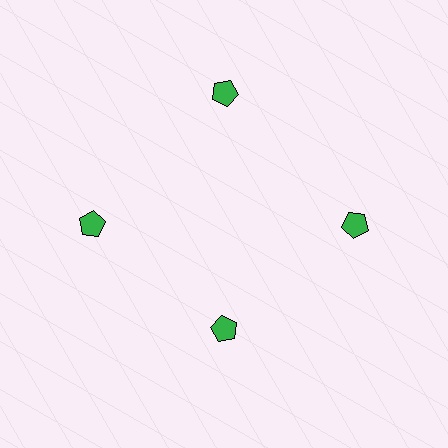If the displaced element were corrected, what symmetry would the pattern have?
It would have 4-fold rotational symmetry — the pattern would map onto itself every 90 degrees.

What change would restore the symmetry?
The symmetry would be restored by moving it outward, back onto the ring so that all 4 pentagons sit at equal angles and equal distance from the center.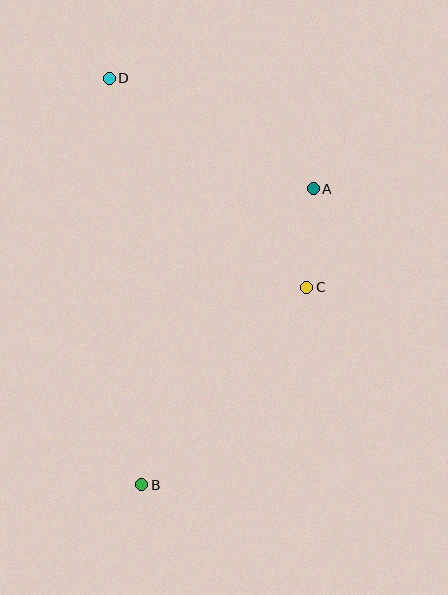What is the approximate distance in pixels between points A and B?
The distance between A and B is approximately 342 pixels.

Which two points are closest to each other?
Points A and C are closest to each other.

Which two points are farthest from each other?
Points B and D are farthest from each other.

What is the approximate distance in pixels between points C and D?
The distance between C and D is approximately 287 pixels.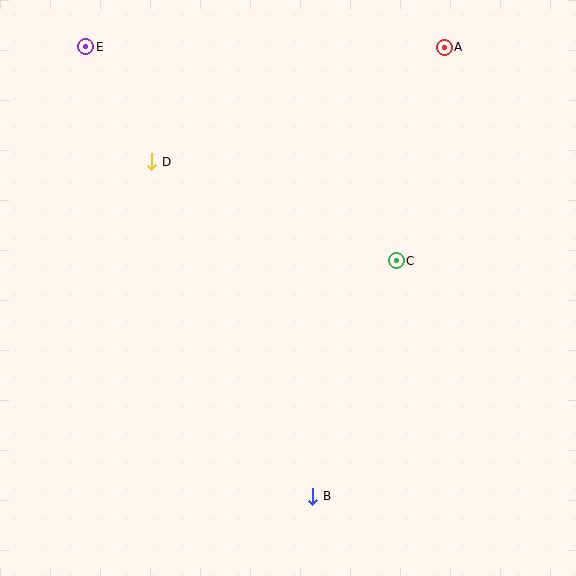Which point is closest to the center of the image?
Point C at (396, 261) is closest to the center.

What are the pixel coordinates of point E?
Point E is at (86, 47).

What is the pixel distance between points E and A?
The distance between E and A is 358 pixels.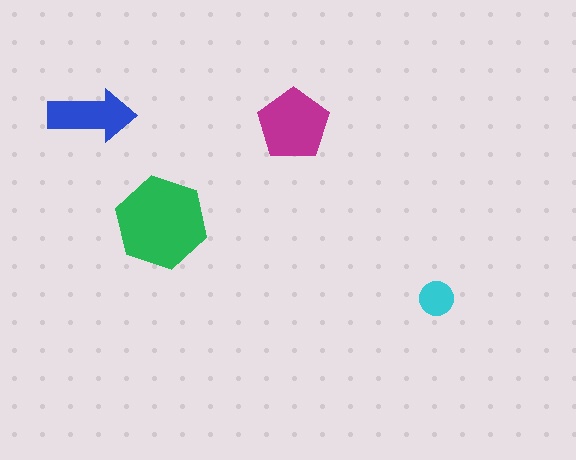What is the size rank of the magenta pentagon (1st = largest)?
2nd.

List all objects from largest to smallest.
The green hexagon, the magenta pentagon, the blue arrow, the cyan circle.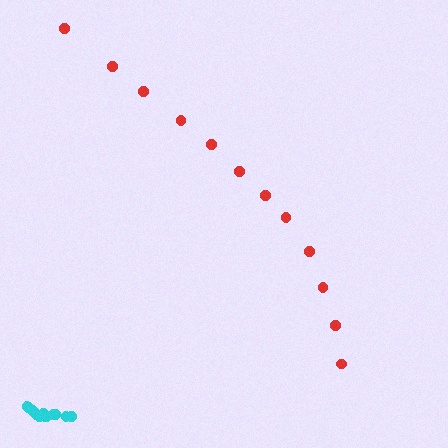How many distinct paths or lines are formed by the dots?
There are 2 distinct paths.